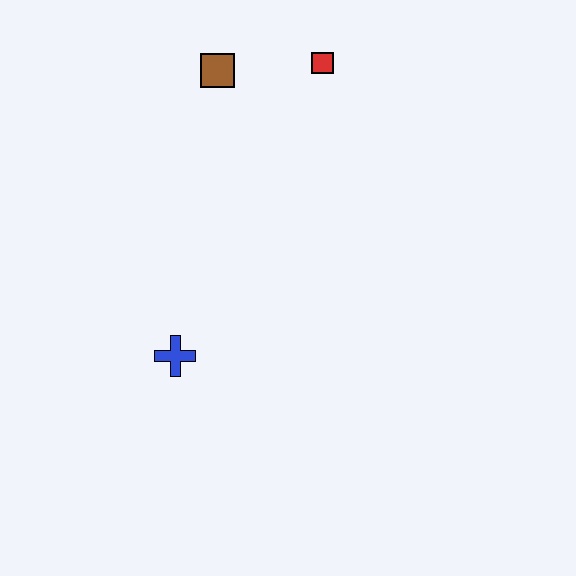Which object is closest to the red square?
The brown square is closest to the red square.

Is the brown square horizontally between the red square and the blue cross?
Yes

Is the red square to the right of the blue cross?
Yes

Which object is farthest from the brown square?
The blue cross is farthest from the brown square.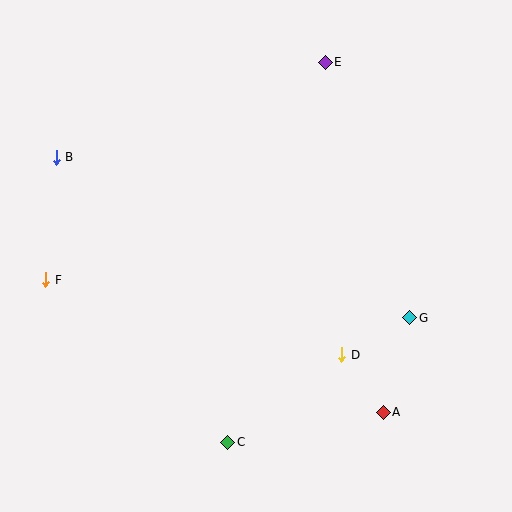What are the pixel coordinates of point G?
Point G is at (410, 318).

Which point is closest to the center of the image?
Point D at (342, 355) is closest to the center.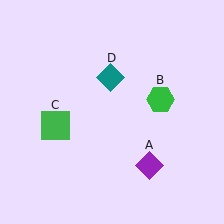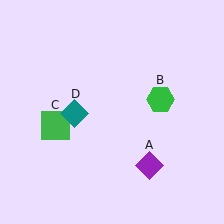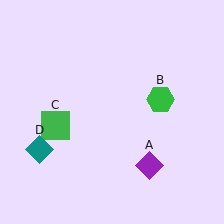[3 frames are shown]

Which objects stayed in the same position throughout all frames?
Purple diamond (object A) and green hexagon (object B) and green square (object C) remained stationary.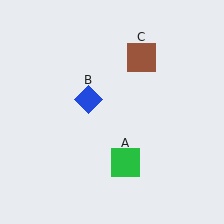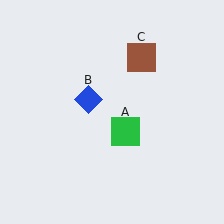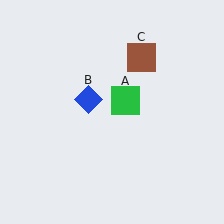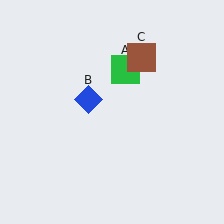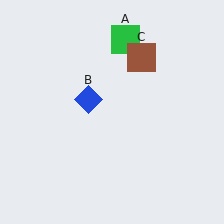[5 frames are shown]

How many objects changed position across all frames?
1 object changed position: green square (object A).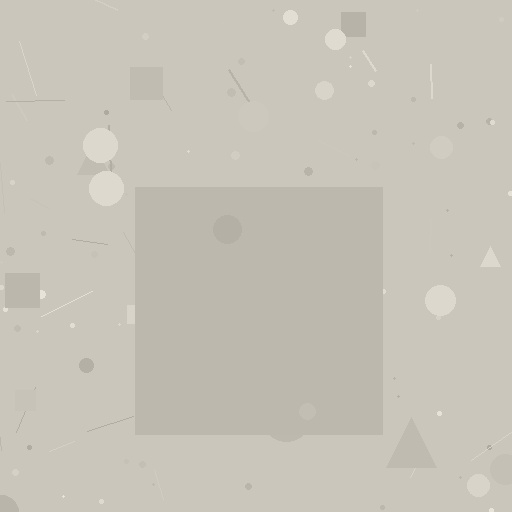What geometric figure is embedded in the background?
A square is embedded in the background.